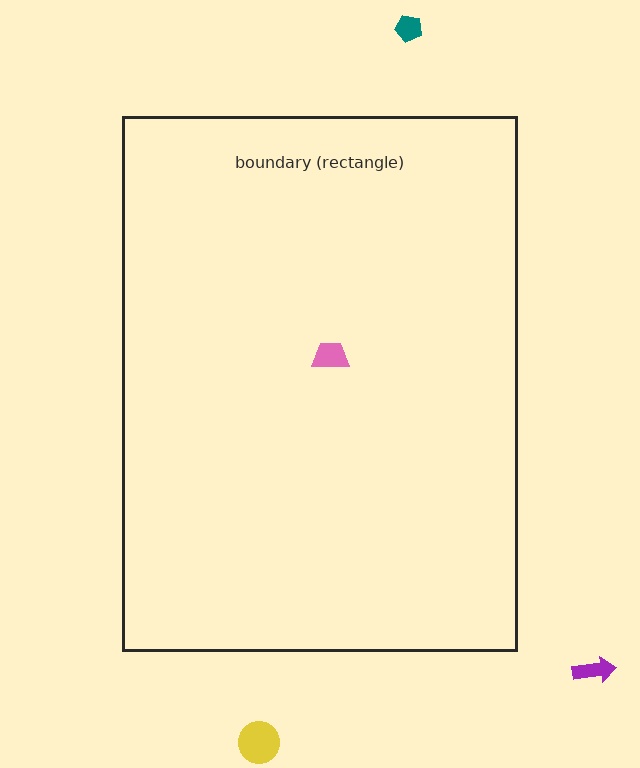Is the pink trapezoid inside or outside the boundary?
Inside.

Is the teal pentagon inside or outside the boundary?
Outside.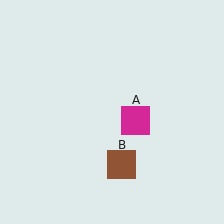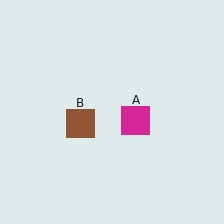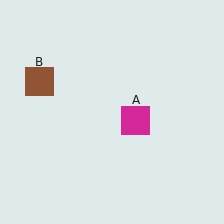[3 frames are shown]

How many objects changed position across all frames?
1 object changed position: brown square (object B).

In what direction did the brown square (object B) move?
The brown square (object B) moved up and to the left.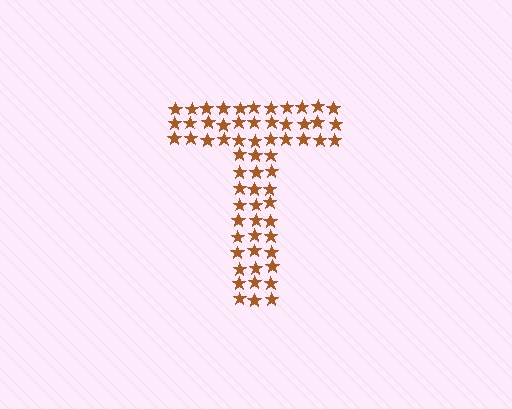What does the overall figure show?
The overall figure shows the letter T.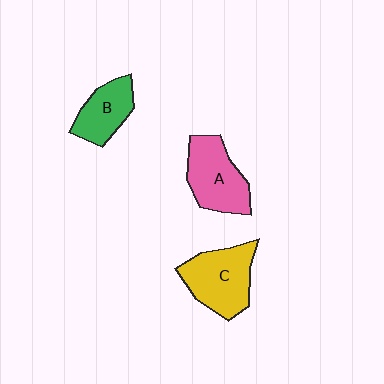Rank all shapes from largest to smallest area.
From largest to smallest: C (yellow), A (pink), B (green).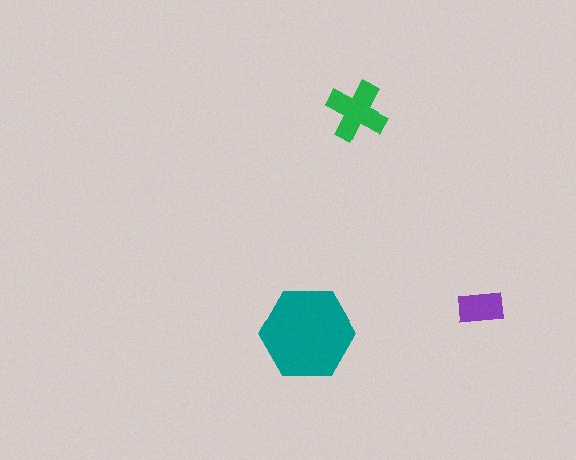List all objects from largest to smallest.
The teal hexagon, the green cross, the purple rectangle.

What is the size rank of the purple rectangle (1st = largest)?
3rd.